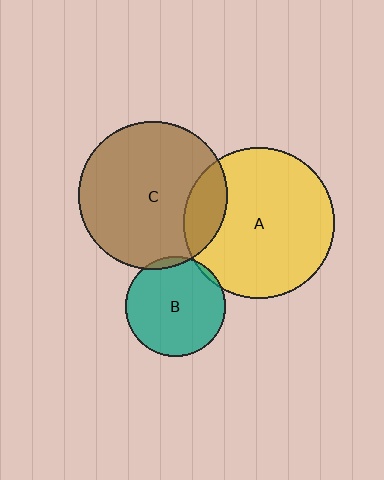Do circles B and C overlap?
Yes.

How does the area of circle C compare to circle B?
Approximately 2.2 times.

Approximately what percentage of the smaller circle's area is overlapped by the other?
Approximately 5%.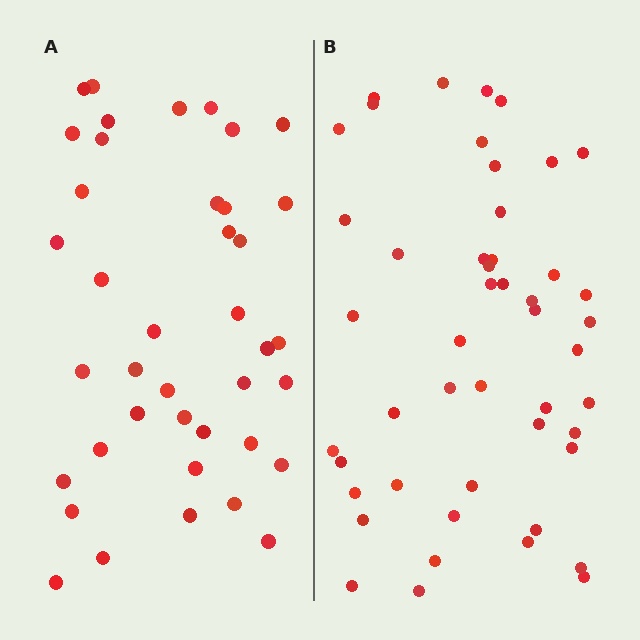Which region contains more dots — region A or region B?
Region B (the right region) has more dots.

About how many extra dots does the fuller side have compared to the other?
Region B has roughly 8 or so more dots than region A.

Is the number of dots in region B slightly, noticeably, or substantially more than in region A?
Region B has only slightly more — the two regions are fairly close. The ratio is roughly 1.2 to 1.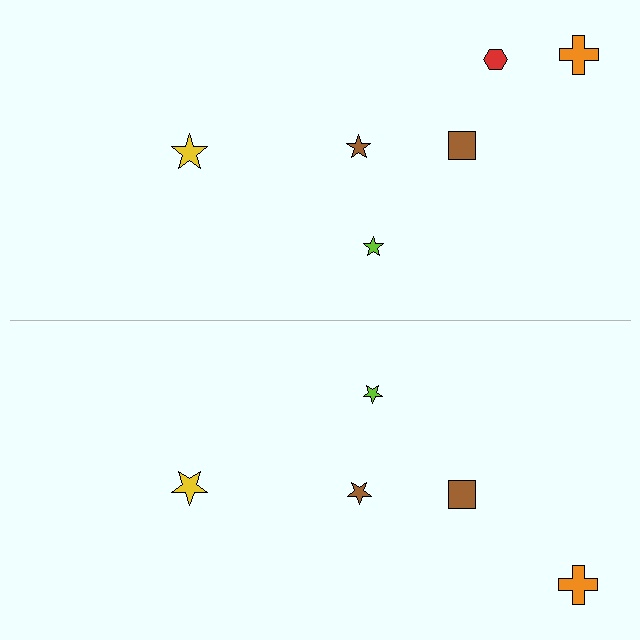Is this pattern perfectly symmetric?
No, the pattern is not perfectly symmetric. A red hexagon is missing from the bottom side.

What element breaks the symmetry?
A red hexagon is missing from the bottom side.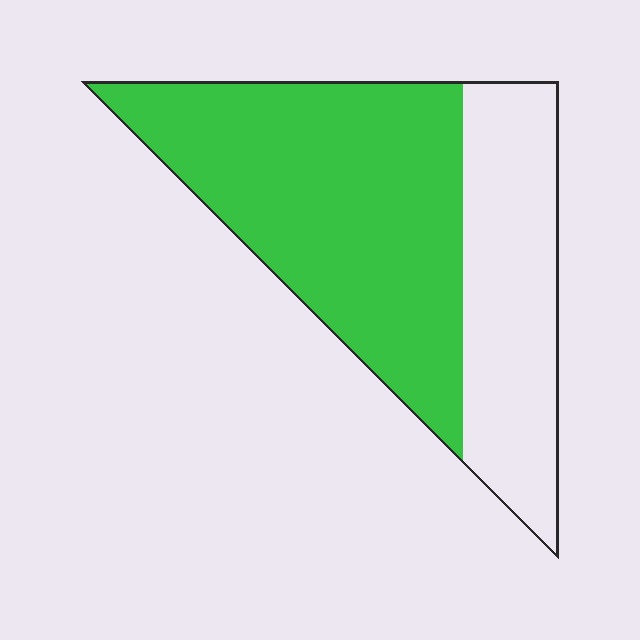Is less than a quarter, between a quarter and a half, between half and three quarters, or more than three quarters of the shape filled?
Between half and three quarters.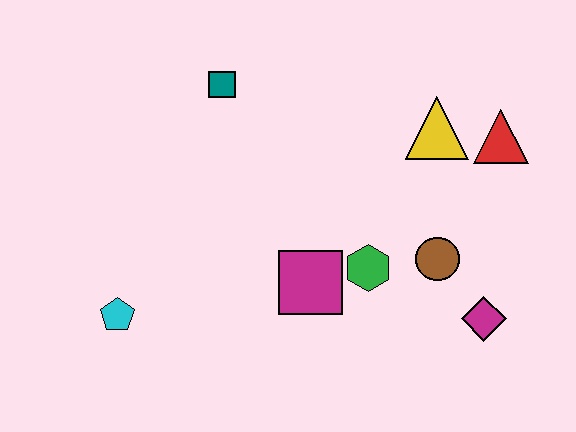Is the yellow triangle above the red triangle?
Yes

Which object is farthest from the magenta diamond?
The cyan pentagon is farthest from the magenta diamond.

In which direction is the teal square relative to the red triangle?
The teal square is to the left of the red triangle.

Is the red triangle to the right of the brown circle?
Yes